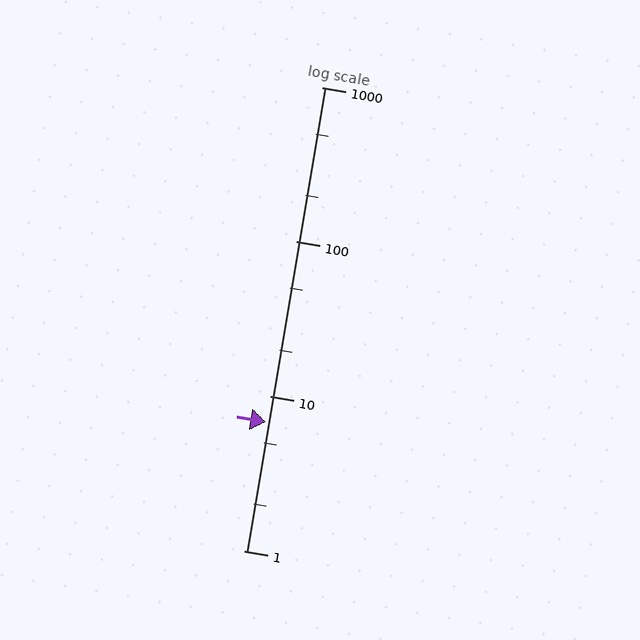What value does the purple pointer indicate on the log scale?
The pointer indicates approximately 6.8.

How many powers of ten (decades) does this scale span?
The scale spans 3 decades, from 1 to 1000.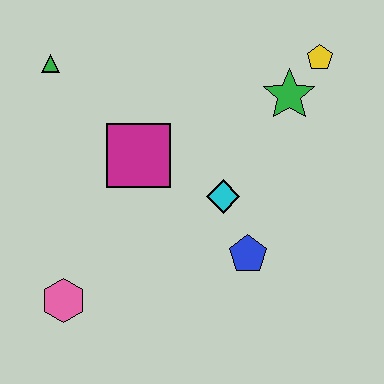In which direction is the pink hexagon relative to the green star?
The pink hexagon is to the left of the green star.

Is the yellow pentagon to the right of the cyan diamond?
Yes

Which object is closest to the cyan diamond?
The blue pentagon is closest to the cyan diamond.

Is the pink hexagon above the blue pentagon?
No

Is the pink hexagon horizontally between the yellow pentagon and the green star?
No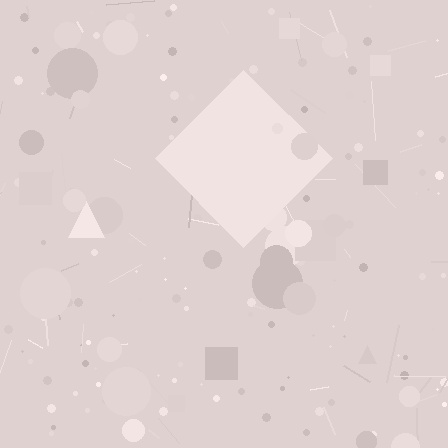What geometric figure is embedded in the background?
A diamond is embedded in the background.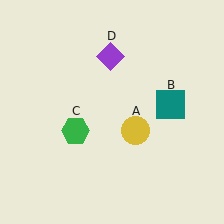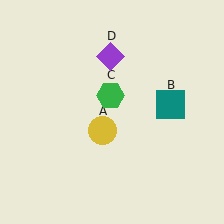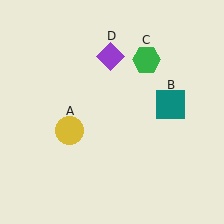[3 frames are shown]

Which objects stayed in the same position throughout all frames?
Teal square (object B) and purple diamond (object D) remained stationary.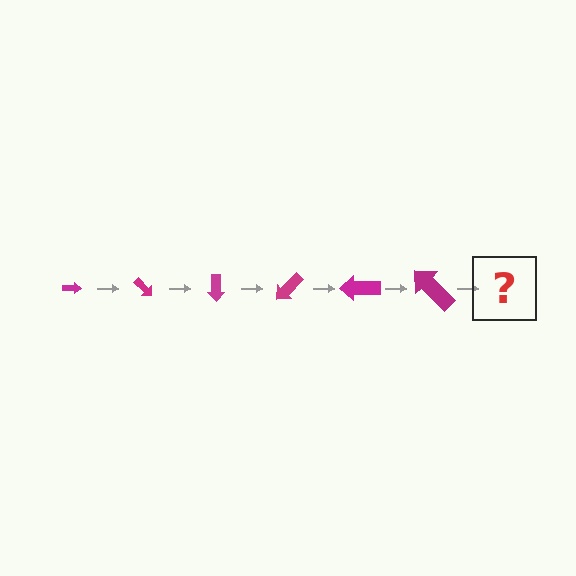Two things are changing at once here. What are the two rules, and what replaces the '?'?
The two rules are that the arrow grows larger each step and it rotates 45 degrees each step. The '?' should be an arrow, larger than the previous one and rotated 270 degrees from the start.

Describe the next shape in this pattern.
It should be an arrow, larger than the previous one and rotated 270 degrees from the start.